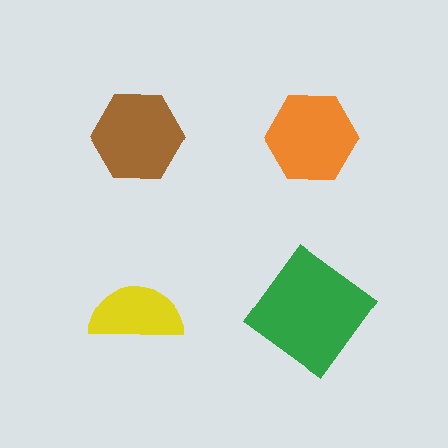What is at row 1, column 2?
An orange hexagon.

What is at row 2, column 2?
A green diamond.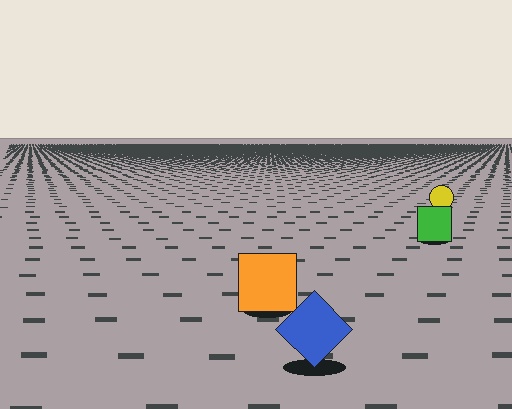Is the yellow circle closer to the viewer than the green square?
No. The green square is closer — you can tell from the texture gradient: the ground texture is coarser near it.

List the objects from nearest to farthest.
From nearest to farthest: the blue diamond, the orange square, the green square, the yellow circle.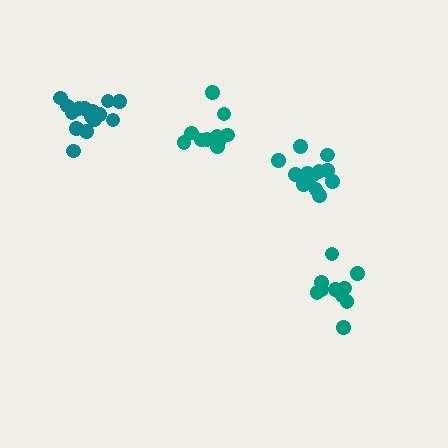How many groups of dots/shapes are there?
There are 4 groups.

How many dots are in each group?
Group 1: 10 dots, Group 2: 15 dots, Group 3: 10 dots, Group 4: 14 dots (49 total).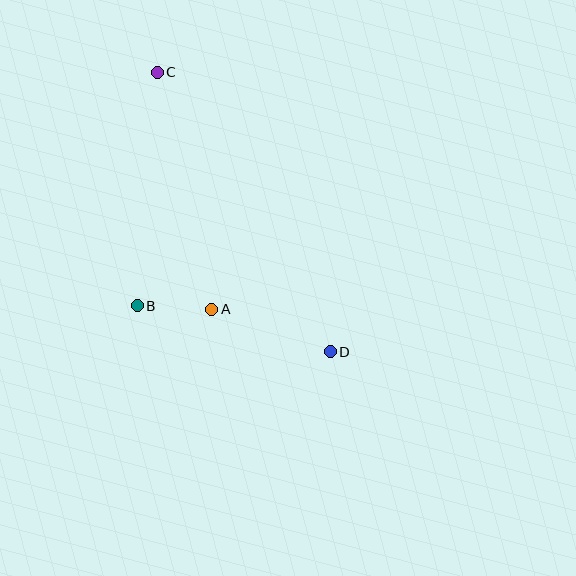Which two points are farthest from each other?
Points C and D are farthest from each other.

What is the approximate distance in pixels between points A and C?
The distance between A and C is approximately 243 pixels.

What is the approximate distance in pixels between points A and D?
The distance between A and D is approximately 126 pixels.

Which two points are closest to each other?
Points A and B are closest to each other.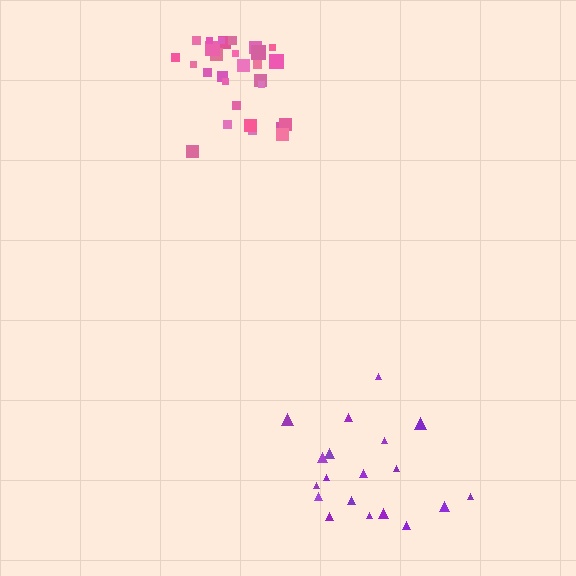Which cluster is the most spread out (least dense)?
Purple.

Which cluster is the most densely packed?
Pink.